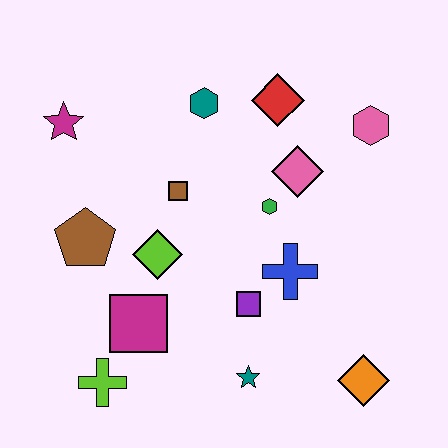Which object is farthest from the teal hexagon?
The orange diamond is farthest from the teal hexagon.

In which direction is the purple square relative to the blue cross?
The purple square is to the left of the blue cross.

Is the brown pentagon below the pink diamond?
Yes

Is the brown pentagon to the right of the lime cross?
No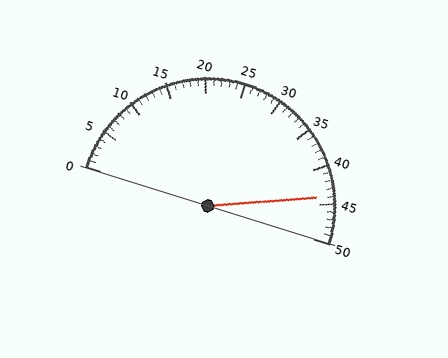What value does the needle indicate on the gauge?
The needle indicates approximately 44.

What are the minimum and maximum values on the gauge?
The gauge ranges from 0 to 50.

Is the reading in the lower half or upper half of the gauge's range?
The reading is in the upper half of the range (0 to 50).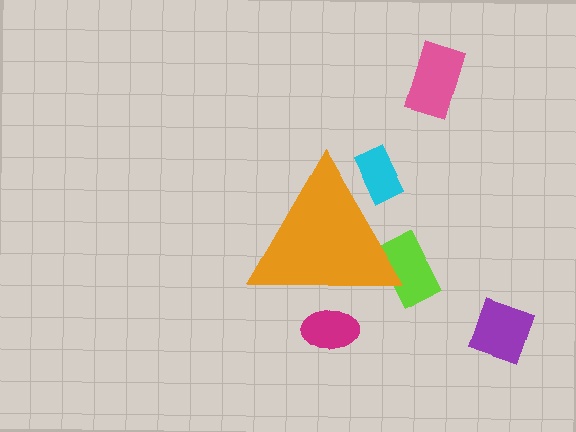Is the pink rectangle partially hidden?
No, the pink rectangle is fully visible.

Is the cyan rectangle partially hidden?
Yes, the cyan rectangle is partially hidden behind the orange triangle.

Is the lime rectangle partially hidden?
Yes, the lime rectangle is partially hidden behind the orange triangle.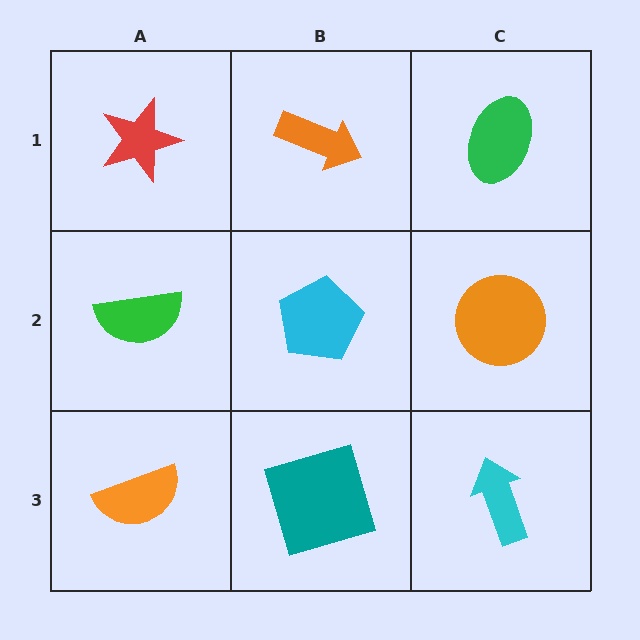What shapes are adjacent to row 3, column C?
An orange circle (row 2, column C), a teal square (row 3, column B).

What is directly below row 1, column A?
A green semicircle.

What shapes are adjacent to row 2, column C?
A green ellipse (row 1, column C), a cyan arrow (row 3, column C), a cyan pentagon (row 2, column B).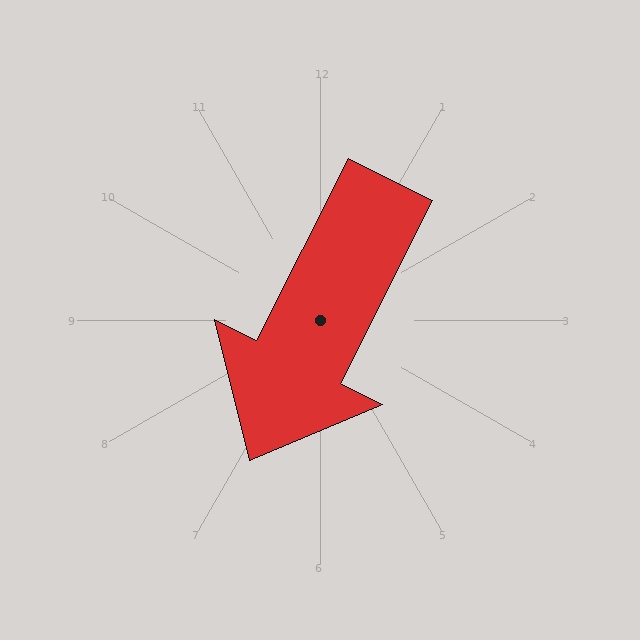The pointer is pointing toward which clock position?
Roughly 7 o'clock.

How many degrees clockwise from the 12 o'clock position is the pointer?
Approximately 207 degrees.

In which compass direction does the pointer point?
Southwest.